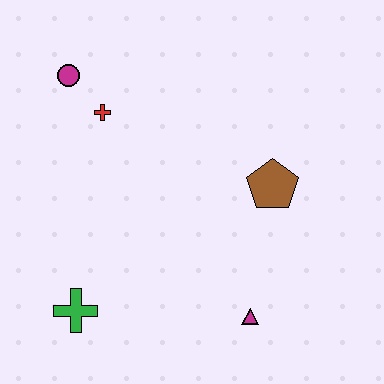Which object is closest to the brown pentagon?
The magenta triangle is closest to the brown pentagon.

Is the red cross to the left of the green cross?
No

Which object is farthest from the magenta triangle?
The magenta circle is farthest from the magenta triangle.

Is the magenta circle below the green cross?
No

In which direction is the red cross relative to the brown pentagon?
The red cross is to the left of the brown pentagon.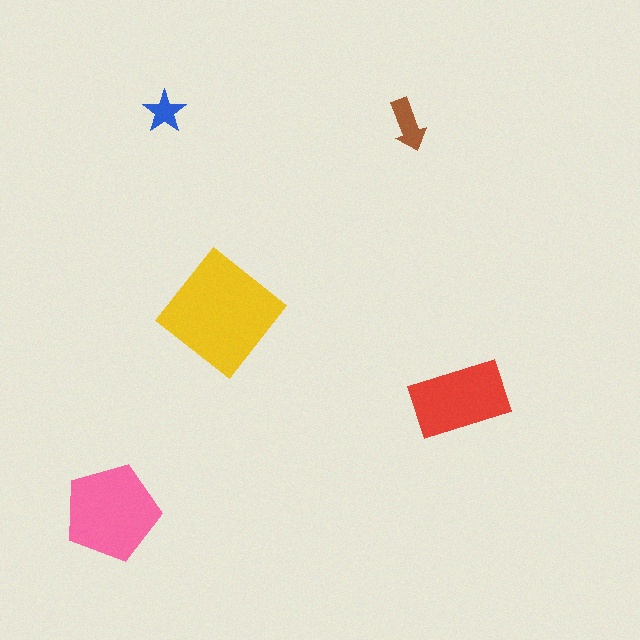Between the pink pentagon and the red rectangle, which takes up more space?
The pink pentagon.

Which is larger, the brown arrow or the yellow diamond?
The yellow diamond.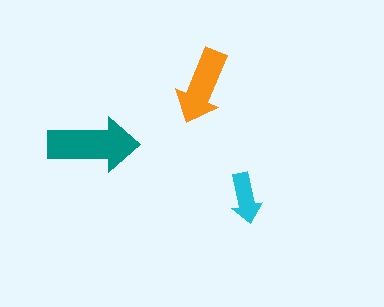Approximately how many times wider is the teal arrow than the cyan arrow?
About 2 times wider.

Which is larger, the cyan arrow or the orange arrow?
The orange one.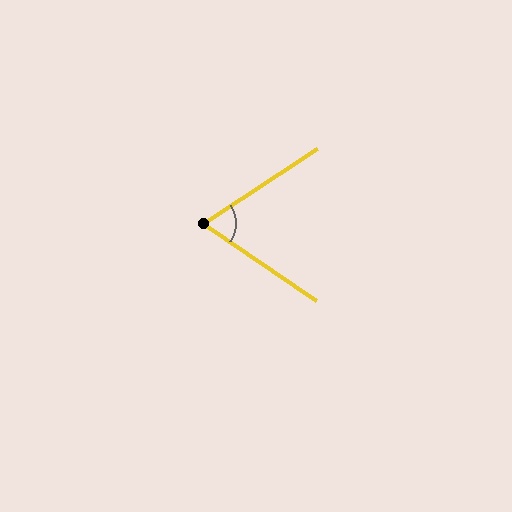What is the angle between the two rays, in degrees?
Approximately 67 degrees.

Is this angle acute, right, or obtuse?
It is acute.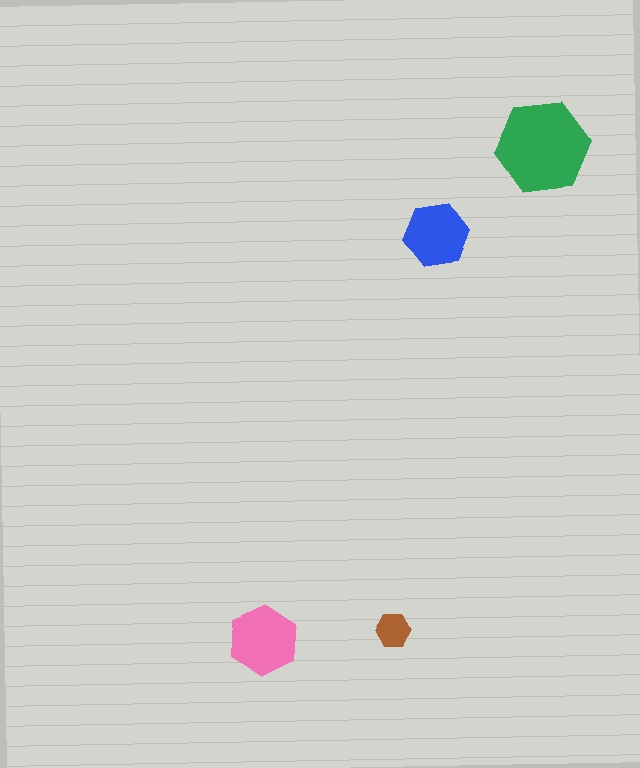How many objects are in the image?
There are 4 objects in the image.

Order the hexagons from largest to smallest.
the green one, the pink one, the blue one, the brown one.